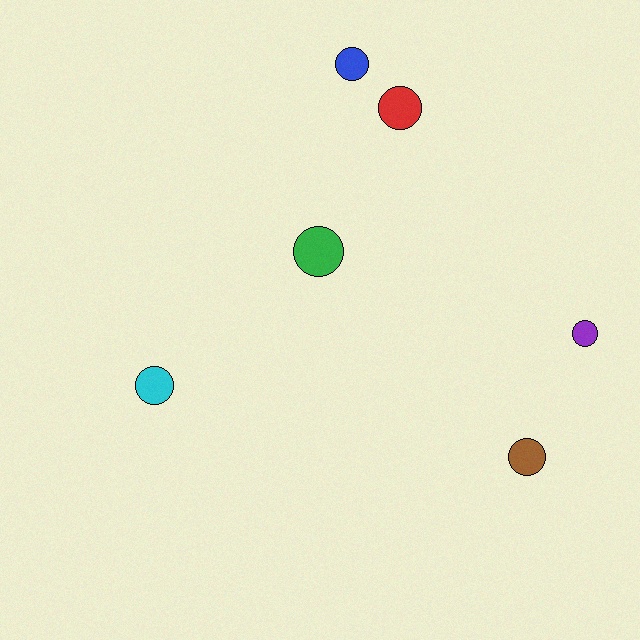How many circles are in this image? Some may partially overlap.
There are 6 circles.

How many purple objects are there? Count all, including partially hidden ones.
There is 1 purple object.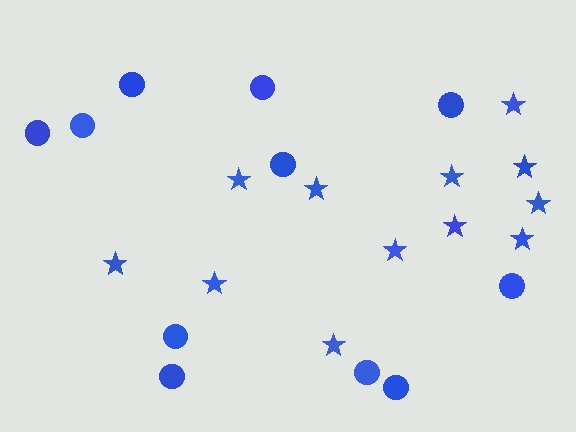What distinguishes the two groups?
There are 2 groups: one group of stars (12) and one group of circles (11).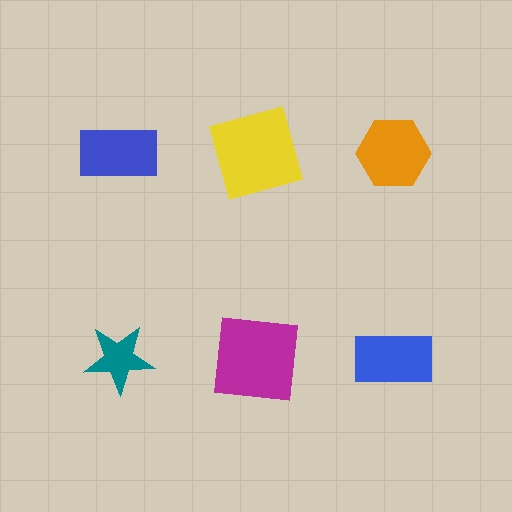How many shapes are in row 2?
3 shapes.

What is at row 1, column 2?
A yellow square.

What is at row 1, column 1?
A blue rectangle.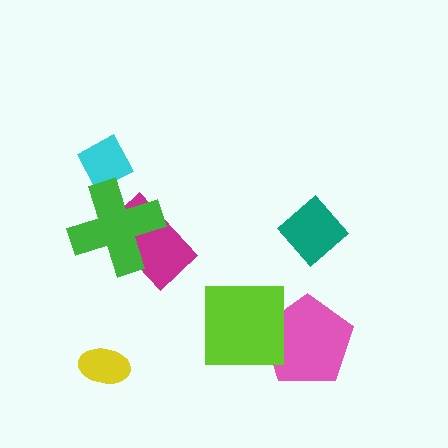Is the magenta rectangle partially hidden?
Yes, it is partially covered by another shape.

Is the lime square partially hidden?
No, no other shape covers it.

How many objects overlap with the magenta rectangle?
1 object overlaps with the magenta rectangle.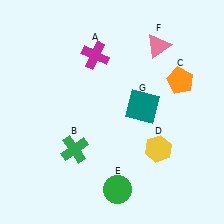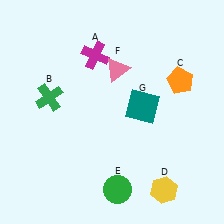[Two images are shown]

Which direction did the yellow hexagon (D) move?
The yellow hexagon (D) moved down.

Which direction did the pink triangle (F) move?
The pink triangle (F) moved left.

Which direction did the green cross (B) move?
The green cross (B) moved up.